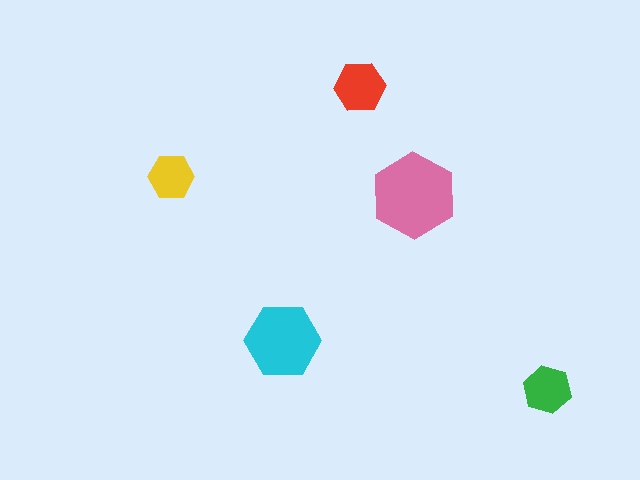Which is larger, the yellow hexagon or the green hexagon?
The green one.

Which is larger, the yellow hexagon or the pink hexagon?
The pink one.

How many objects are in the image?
There are 5 objects in the image.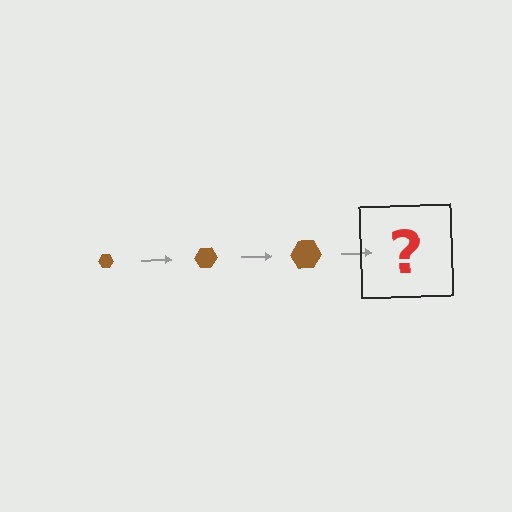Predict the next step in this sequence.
The next step is a brown hexagon, larger than the previous one.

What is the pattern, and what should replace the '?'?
The pattern is that the hexagon gets progressively larger each step. The '?' should be a brown hexagon, larger than the previous one.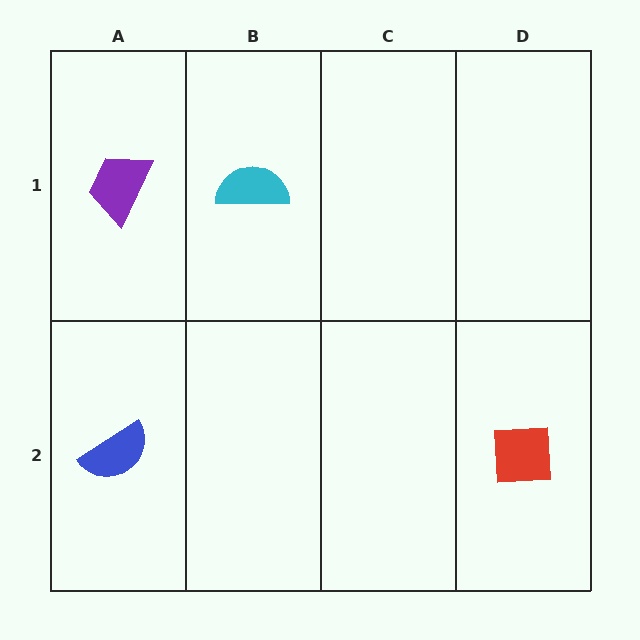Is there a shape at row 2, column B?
No, that cell is empty.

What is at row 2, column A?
A blue semicircle.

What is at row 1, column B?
A cyan semicircle.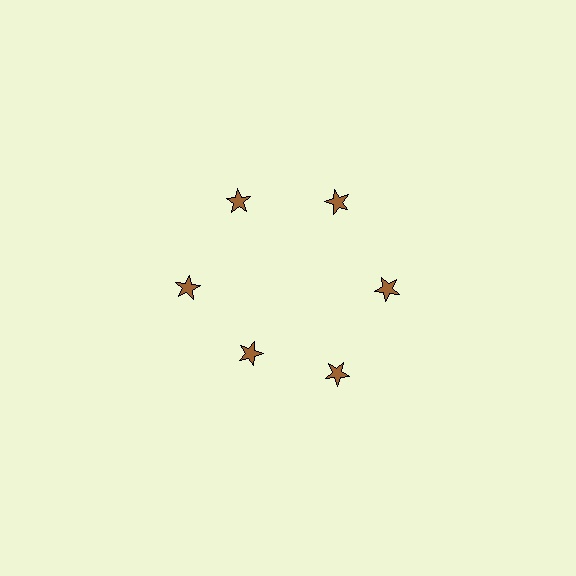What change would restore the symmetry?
The symmetry would be restored by moving it outward, back onto the ring so that all 6 stars sit at equal angles and equal distance from the center.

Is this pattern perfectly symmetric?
No. The 6 brown stars are arranged in a ring, but one element near the 7 o'clock position is pulled inward toward the center, breaking the 6-fold rotational symmetry.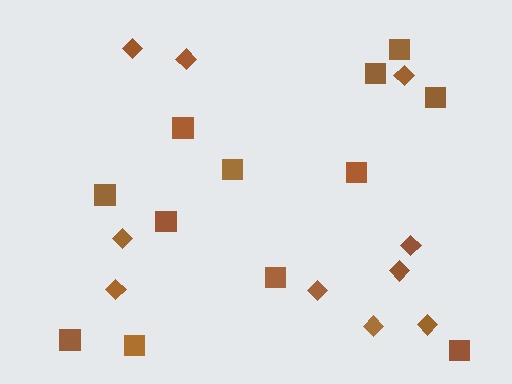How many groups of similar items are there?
There are 2 groups: one group of diamonds (10) and one group of squares (12).